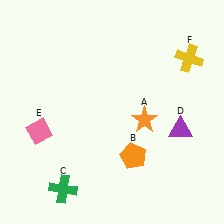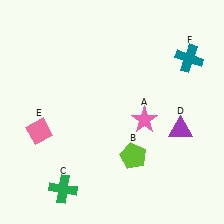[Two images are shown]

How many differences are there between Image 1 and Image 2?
There are 3 differences between the two images.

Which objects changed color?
A changed from orange to pink. B changed from orange to lime. F changed from yellow to teal.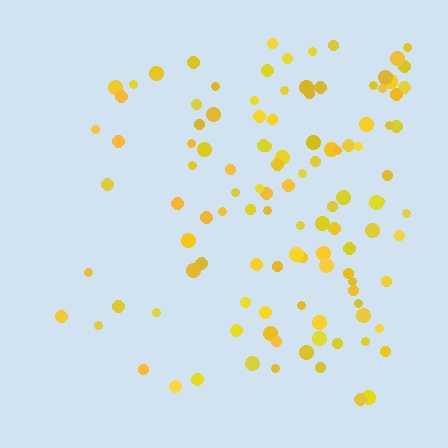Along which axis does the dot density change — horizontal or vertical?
Horizontal.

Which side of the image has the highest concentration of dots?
The right.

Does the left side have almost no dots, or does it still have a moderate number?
Still a moderate number, just noticeably fewer than the right.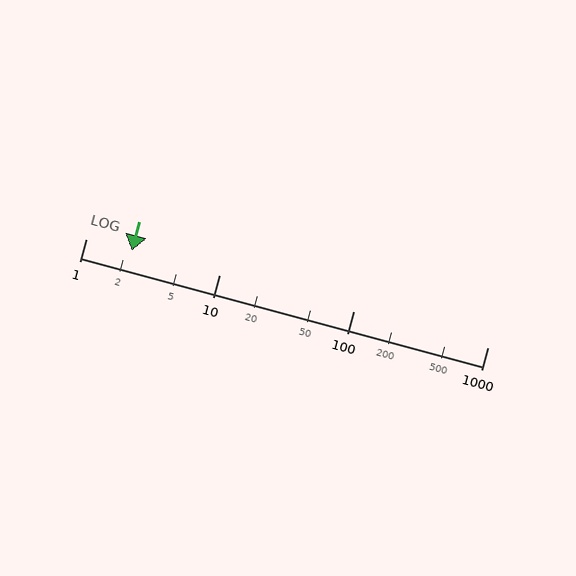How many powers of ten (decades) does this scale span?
The scale spans 3 decades, from 1 to 1000.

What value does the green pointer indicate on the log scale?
The pointer indicates approximately 2.2.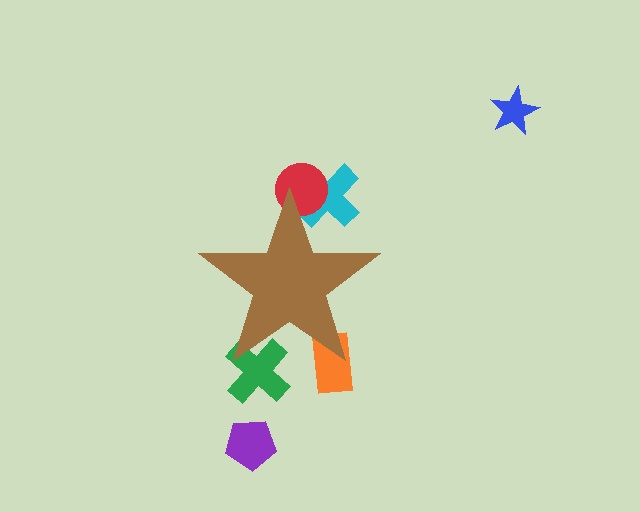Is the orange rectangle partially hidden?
Yes, the orange rectangle is partially hidden behind the brown star.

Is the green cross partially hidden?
Yes, the green cross is partially hidden behind the brown star.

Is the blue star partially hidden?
No, the blue star is fully visible.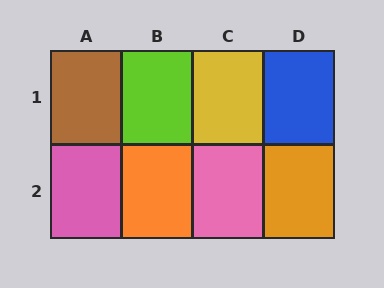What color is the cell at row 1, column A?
Brown.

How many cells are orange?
2 cells are orange.